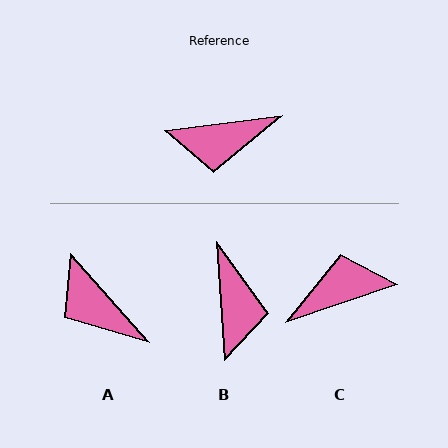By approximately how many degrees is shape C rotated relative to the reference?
Approximately 169 degrees clockwise.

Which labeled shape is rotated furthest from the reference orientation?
C, about 169 degrees away.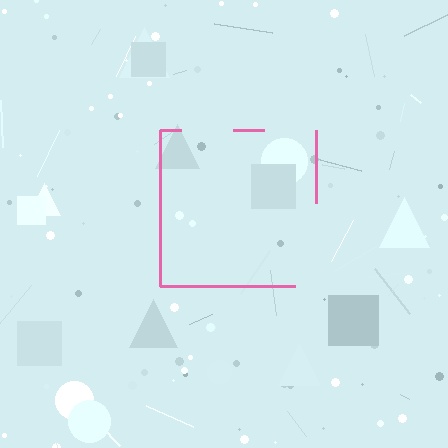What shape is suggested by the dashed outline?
The dashed outline suggests a square.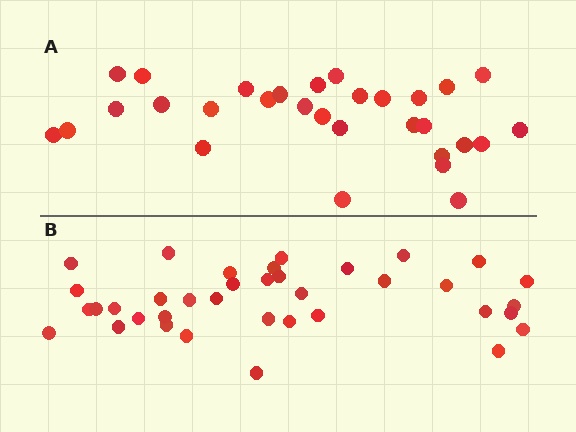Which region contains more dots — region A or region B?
Region B (the bottom region) has more dots.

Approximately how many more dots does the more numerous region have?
Region B has roughly 8 or so more dots than region A.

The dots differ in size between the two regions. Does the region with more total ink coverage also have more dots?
No. Region A has more total ink coverage because its dots are larger, but region B actually contains more individual dots. Total area can be misleading — the number of items is what matters here.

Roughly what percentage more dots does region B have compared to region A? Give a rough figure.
About 25% more.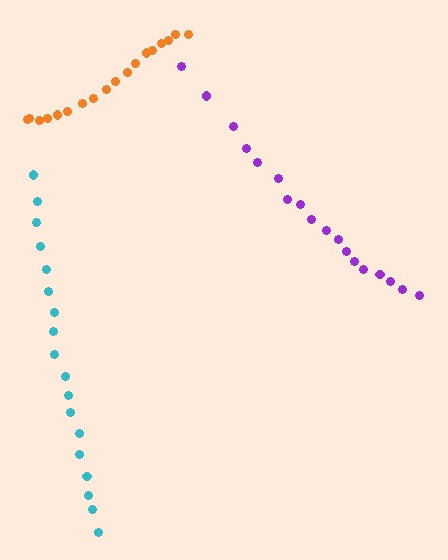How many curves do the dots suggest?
There are 3 distinct paths.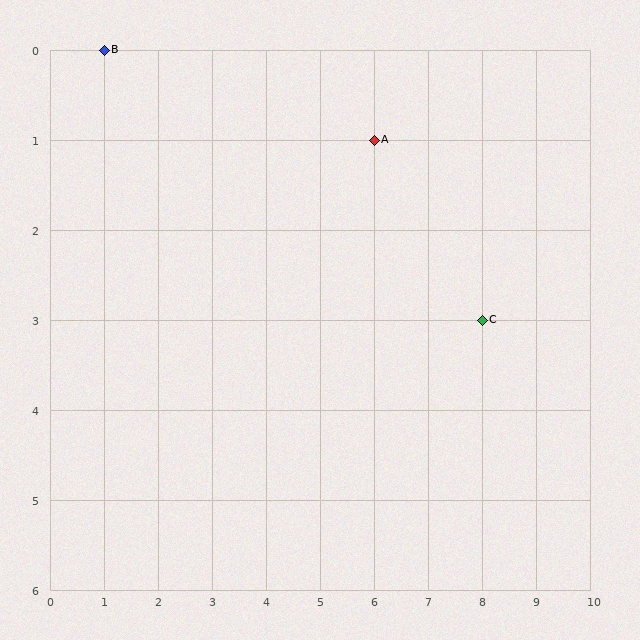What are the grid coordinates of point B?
Point B is at grid coordinates (1, 0).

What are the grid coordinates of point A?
Point A is at grid coordinates (6, 1).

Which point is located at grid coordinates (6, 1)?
Point A is at (6, 1).